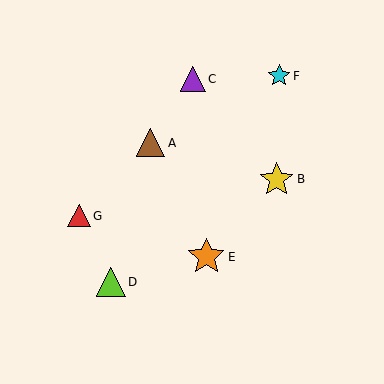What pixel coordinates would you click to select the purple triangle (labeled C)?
Click at (193, 79) to select the purple triangle C.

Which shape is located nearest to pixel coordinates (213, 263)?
The orange star (labeled E) at (206, 257) is nearest to that location.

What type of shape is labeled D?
Shape D is a lime triangle.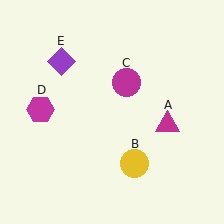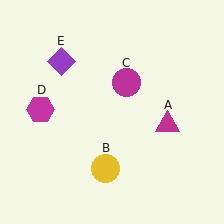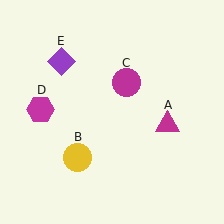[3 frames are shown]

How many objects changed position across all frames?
1 object changed position: yellow circle (object B).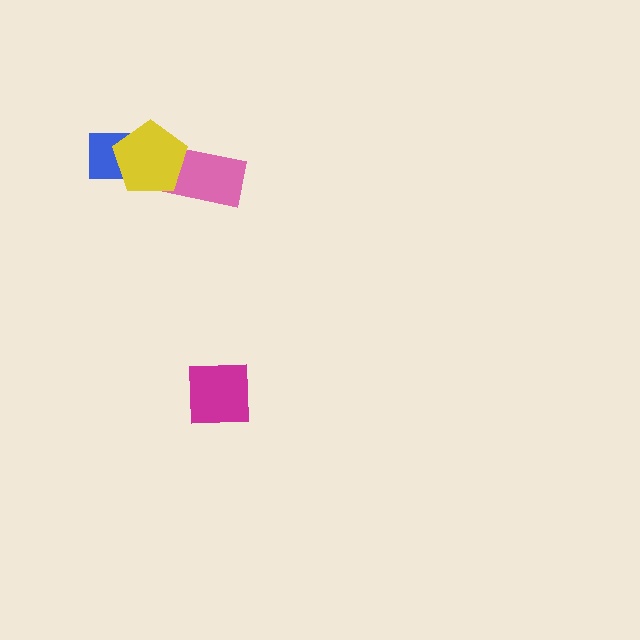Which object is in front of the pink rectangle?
The yellow pentagon is in front of the pink rectangle.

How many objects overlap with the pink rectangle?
1 object overlaps with the pink rectangle.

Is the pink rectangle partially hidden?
Yes, it is partially covered by another shape.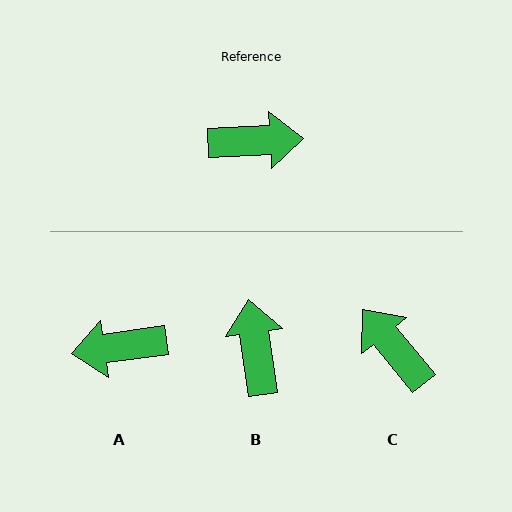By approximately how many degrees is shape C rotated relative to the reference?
Approximately 127 degrees counter-clockwise.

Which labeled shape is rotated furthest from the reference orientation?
A, about 175 degrees away.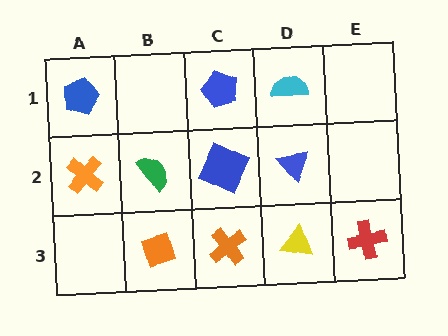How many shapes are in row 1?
3 shapes.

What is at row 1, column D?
A cyan semicircle.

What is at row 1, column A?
A blue pentagon.